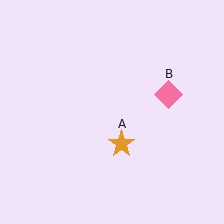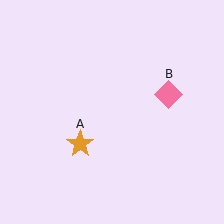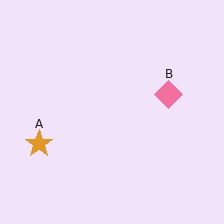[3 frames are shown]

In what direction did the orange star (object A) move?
The orange star (object A) moved left.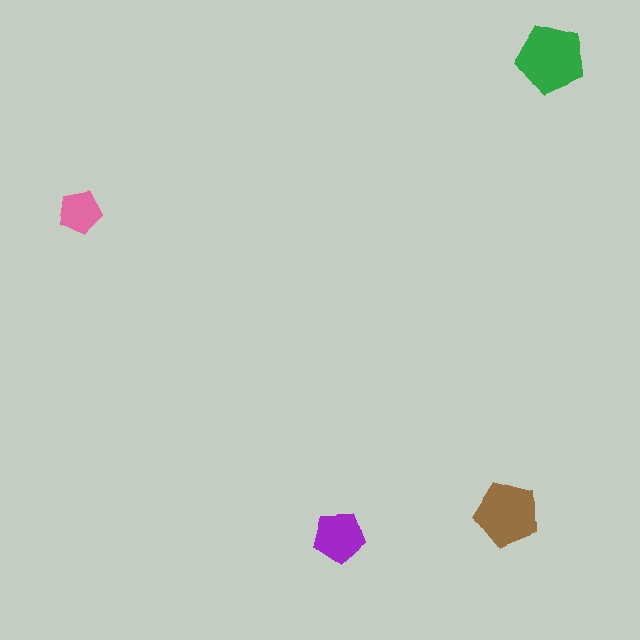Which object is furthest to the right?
The green pentagon is rightmost.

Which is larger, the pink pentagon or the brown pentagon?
The brown one.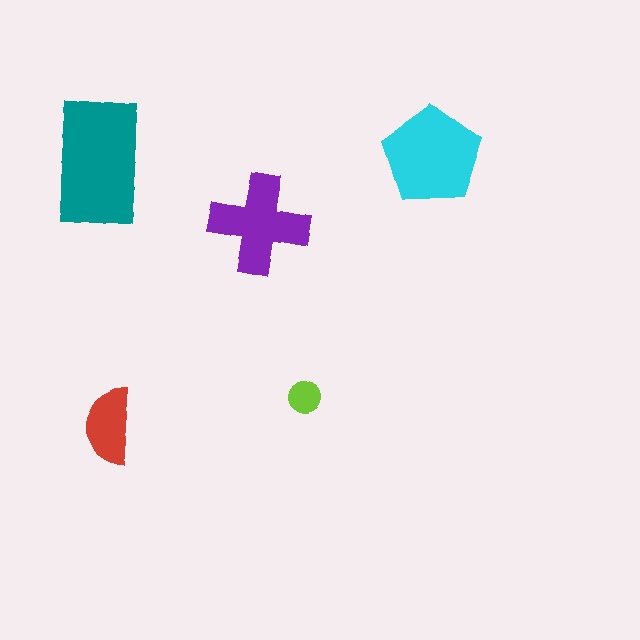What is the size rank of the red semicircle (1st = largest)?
4th.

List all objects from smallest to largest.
The lime circle, the red semicircle, the purple cross, the cyan pentagon, the teal rectangle.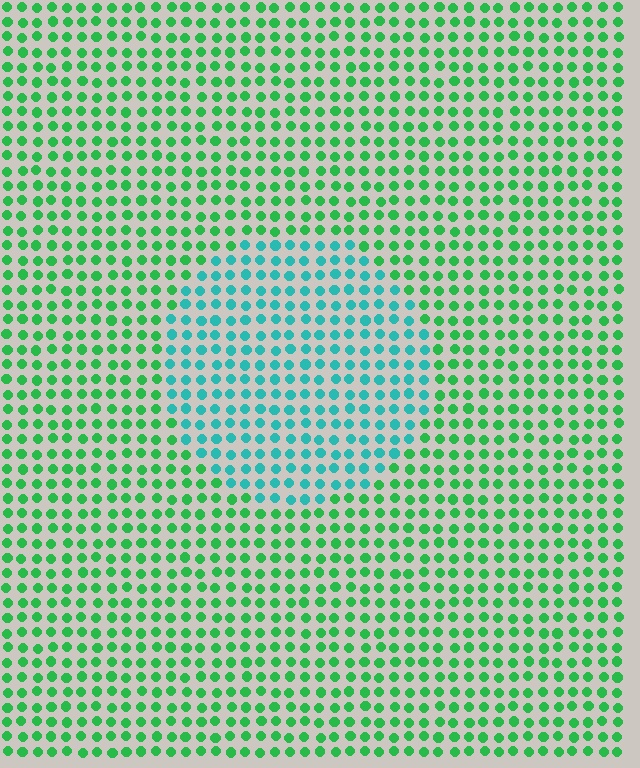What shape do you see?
I see a circle.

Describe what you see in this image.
The image is filled with small green elements in a uniform arrangement. A circle-shaped region is visible where the elements are tinted to a slightly different hue, forming a subtle color boundary.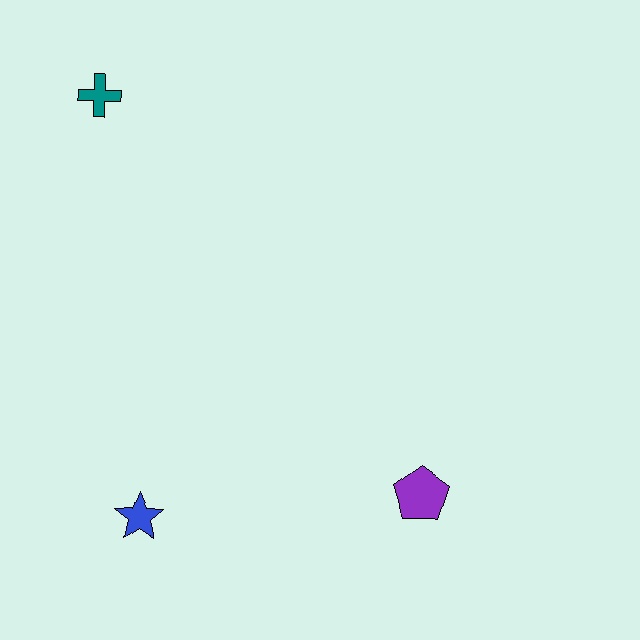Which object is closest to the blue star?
The purple pentagon is closest to the blue star.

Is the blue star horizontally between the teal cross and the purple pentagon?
Yes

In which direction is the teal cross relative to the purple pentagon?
The teal cross is above the purple pentagon.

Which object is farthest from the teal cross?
The purple pentagon is farthest from the teal cross.